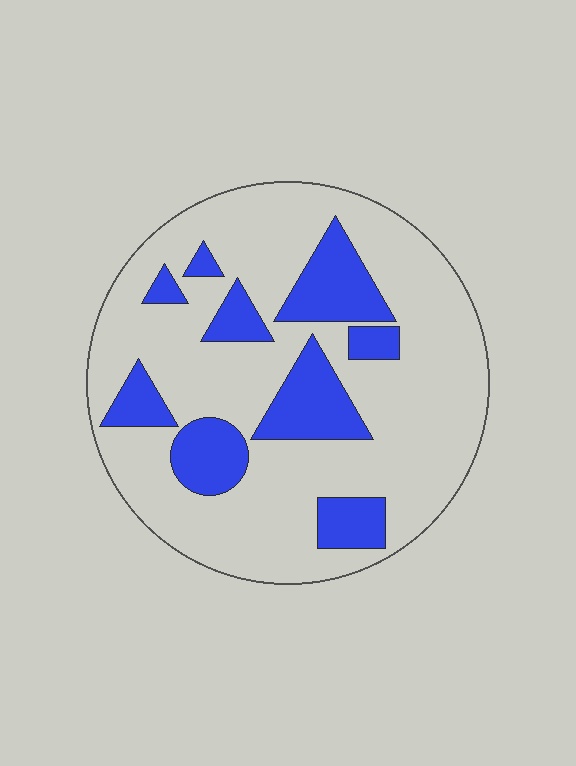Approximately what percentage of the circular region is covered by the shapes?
Approximately 25%.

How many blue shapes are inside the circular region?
9.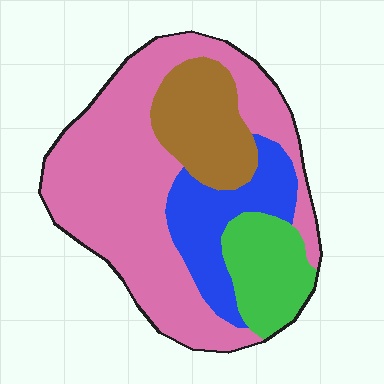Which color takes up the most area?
Pink, at roughly 55%.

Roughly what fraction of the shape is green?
Green takes up about one eighth (1/8) of the shape.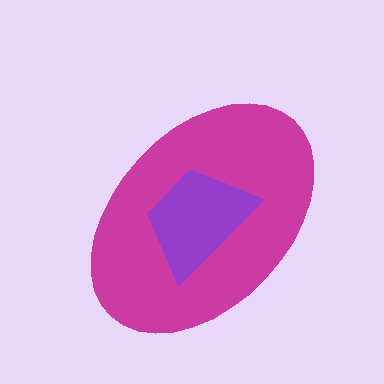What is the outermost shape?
The magenta ellipse.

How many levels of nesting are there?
2.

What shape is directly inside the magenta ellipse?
The purple trapezoid.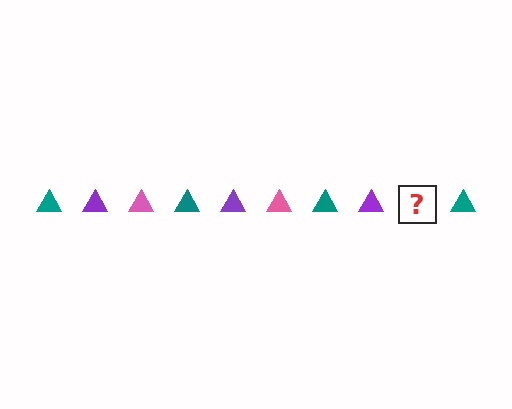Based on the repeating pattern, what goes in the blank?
The blank should be a pink triangle.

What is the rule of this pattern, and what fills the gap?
The rule is that the pattern cycles through teal, purple, pink triangles. The gap should be filled with a pink triangle.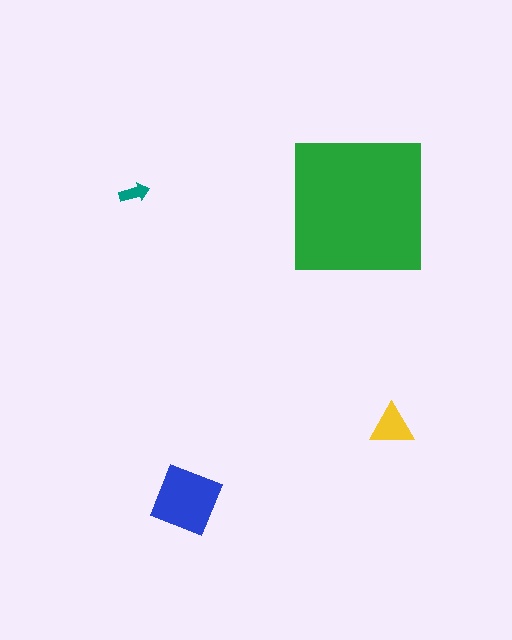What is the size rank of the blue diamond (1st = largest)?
2nd.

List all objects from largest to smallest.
The green square, the blue diamond, the yellow triangle, the teal arrow.